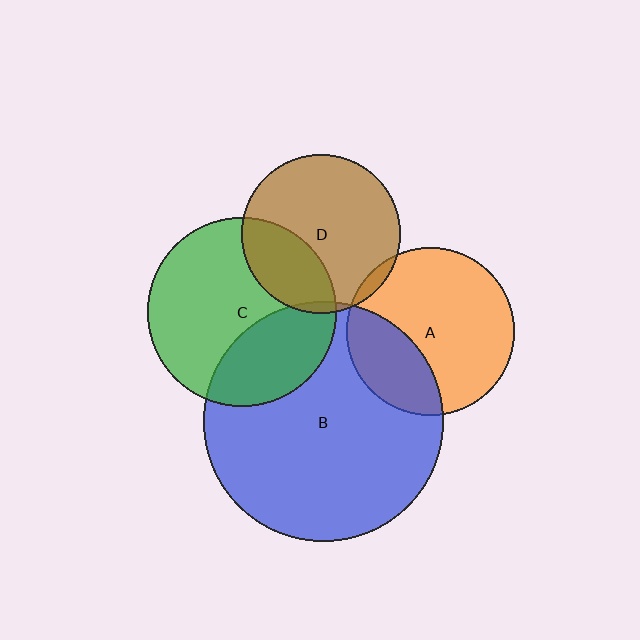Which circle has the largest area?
Circle B (blue).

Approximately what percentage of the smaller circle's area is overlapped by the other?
Approximately 5%.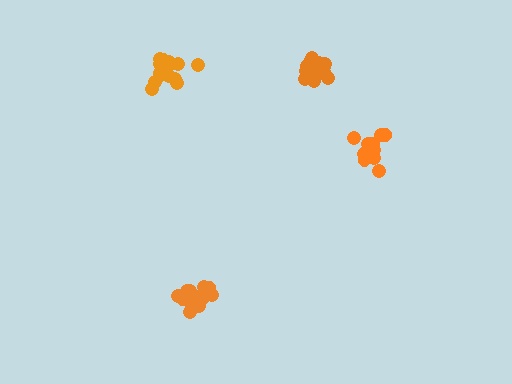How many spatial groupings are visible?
There are 4 spatial groupings.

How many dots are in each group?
Group 1: 16 dots, Group 2: 15 dots, Group 3: 17 dots, Group 4: 19 dots (67 total).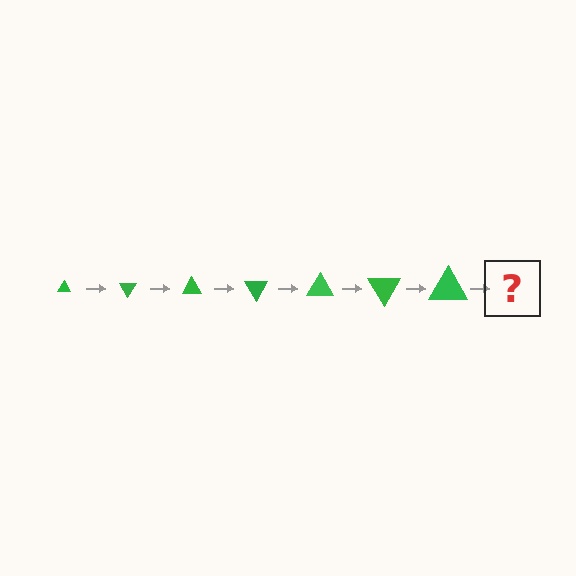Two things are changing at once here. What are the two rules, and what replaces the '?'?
The two rules are that the triangle grows larger each step and it rotates 60 degrees each step. The '?' should be a triangle, larger than the previous one and rotated 420 degrees from the start.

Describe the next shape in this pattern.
It should be a triangle, larger than the previous one and rotated 420 degrees from the start.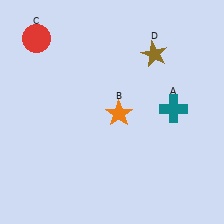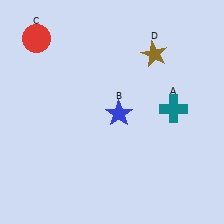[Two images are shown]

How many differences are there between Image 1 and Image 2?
There is 1 difference between the two images.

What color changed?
The star (B) changed from orange in Image 1 to blue in Image 2.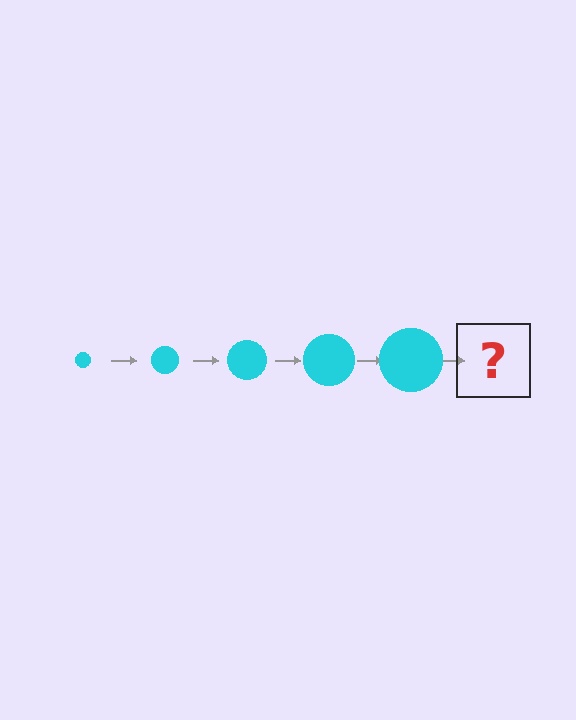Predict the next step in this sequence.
The next step is a cyan circle, larger than the previous one.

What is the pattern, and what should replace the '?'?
The pattern is that the circle gets progressively larger each step. The '?' should be a cyan circle, larger than the previous one.